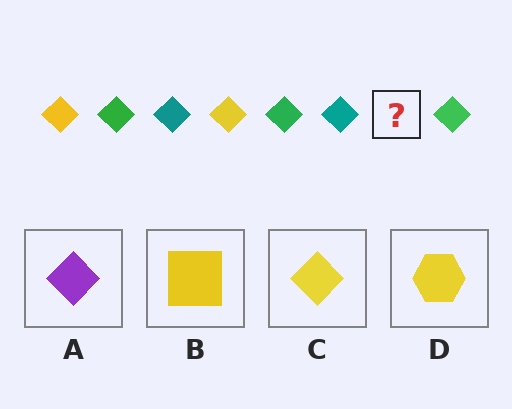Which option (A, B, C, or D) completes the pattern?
C.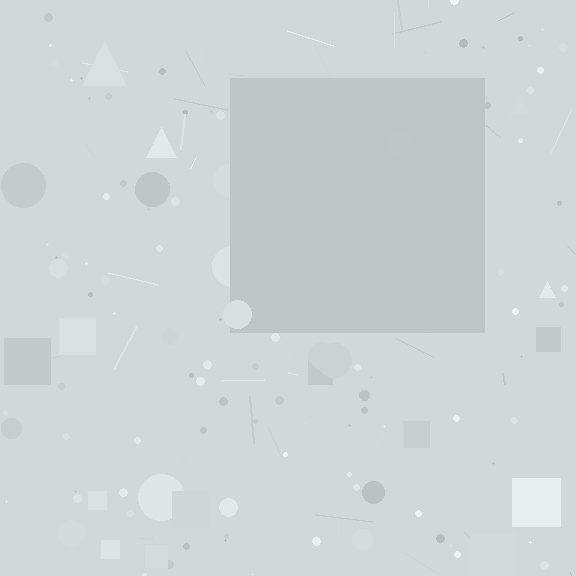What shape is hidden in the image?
A square is hidden in the image.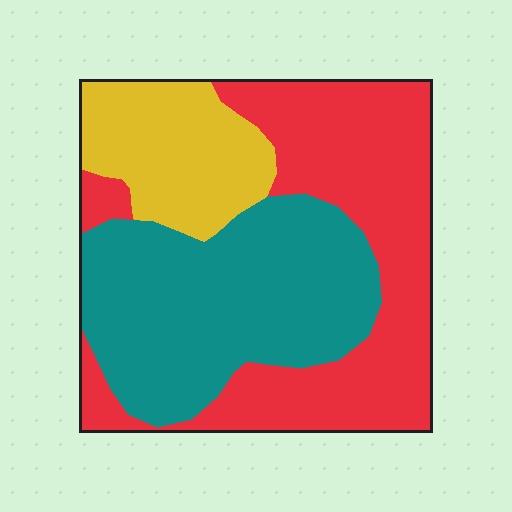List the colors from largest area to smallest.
From largest to smallest: red, teal, yellow.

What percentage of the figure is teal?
Teal takes up about two fifths (2/5) of the figure.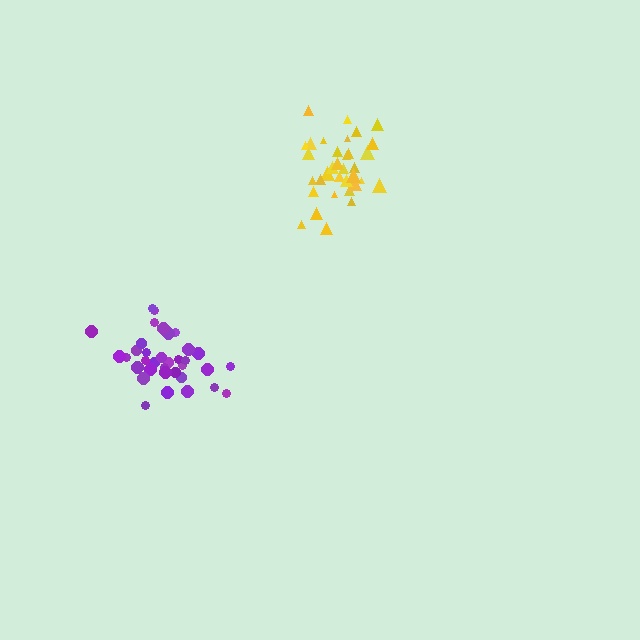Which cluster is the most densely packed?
Purple.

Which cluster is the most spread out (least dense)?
Yellow.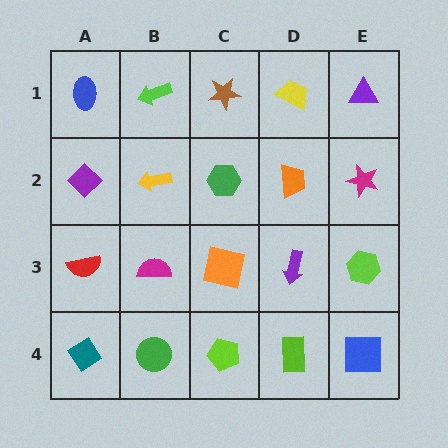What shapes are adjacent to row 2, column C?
A brown star (row 1, column C), an orange square (row 3, column C), a yellow arrow (row 2, column B), an orange trapezoid (row 2, column D).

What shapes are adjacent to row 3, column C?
A green hexagon (row 2, column C), a lime pentagon (row 4, column C), a magenta semicircle (row 3, column B), a purple arrow (row 3, column D).